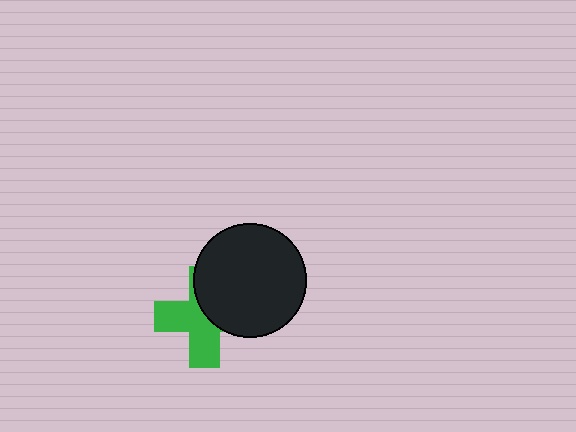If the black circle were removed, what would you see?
You would see the complete green cross.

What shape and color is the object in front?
The object in front is a black circle.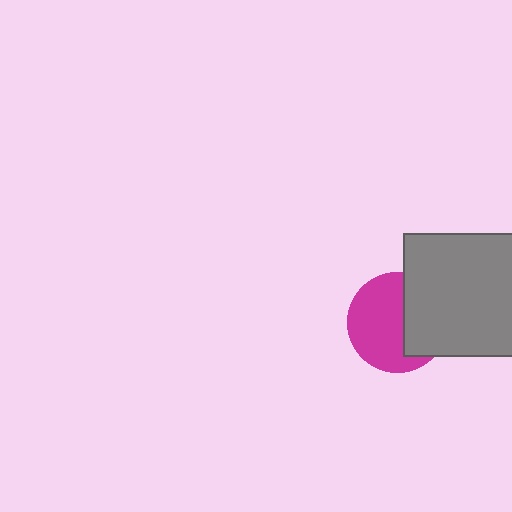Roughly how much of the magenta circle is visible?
About half of it is visible (roughly 61%).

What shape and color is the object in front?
The object in front is a gray square.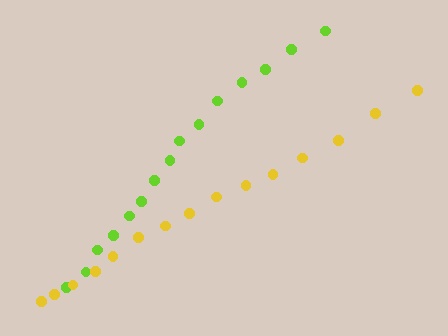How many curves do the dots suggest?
There are 2 distinct paths.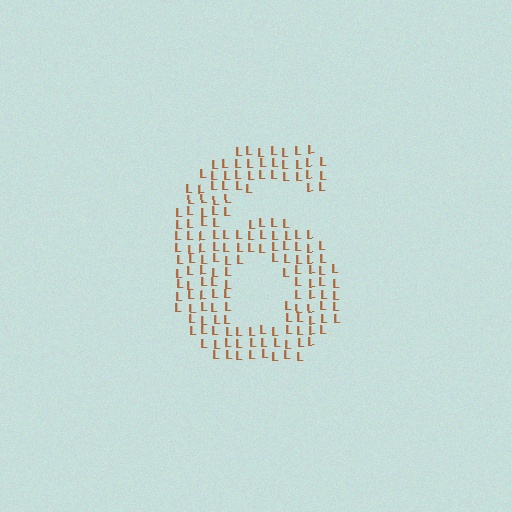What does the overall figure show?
The overall figure shows the digit 6.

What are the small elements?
The small elements are letter L's.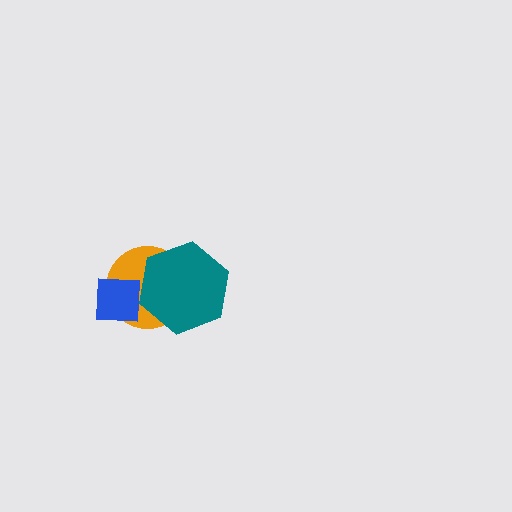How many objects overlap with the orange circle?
2 objects overlap with the orange circle.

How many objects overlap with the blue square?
2 objects overlap with the blue square.